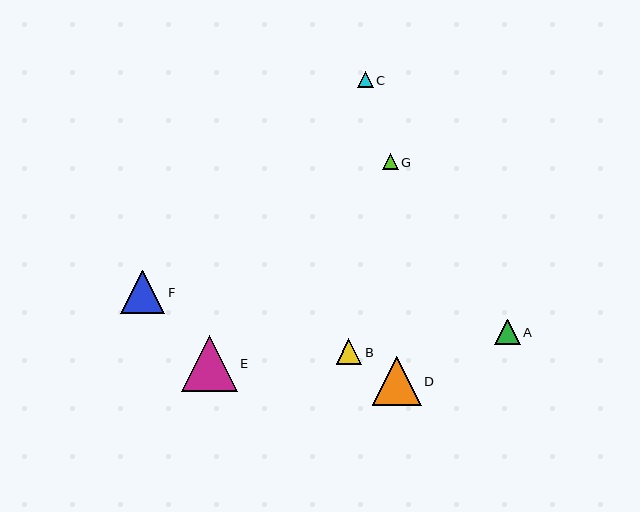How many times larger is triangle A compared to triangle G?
Triangle A is approximately 1.6 times the size of triangle G.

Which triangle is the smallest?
Triangle G is the smallest with a size of approximately 16 pixels.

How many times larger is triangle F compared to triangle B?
Triangle F is approximately 1.7 times the size of triangle B.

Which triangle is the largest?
Triangle E is the largest with a size of approximately 56 pixels.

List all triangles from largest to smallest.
From largest to smallest: E, D, F, B, A, C, G.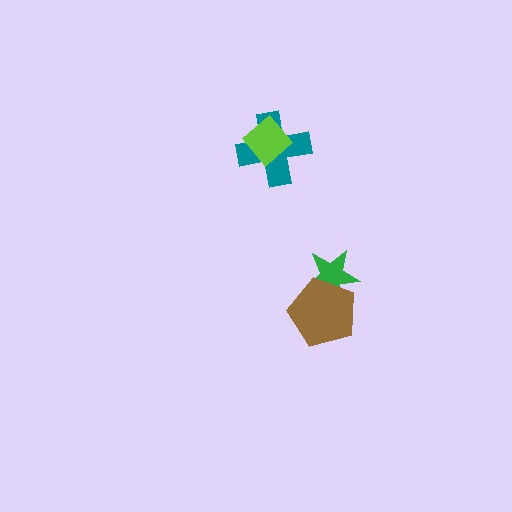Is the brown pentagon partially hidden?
No, no other shape covers it.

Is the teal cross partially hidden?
Yes, it is partially covered by another shape.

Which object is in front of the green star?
The brown pentagon is in front of the green star.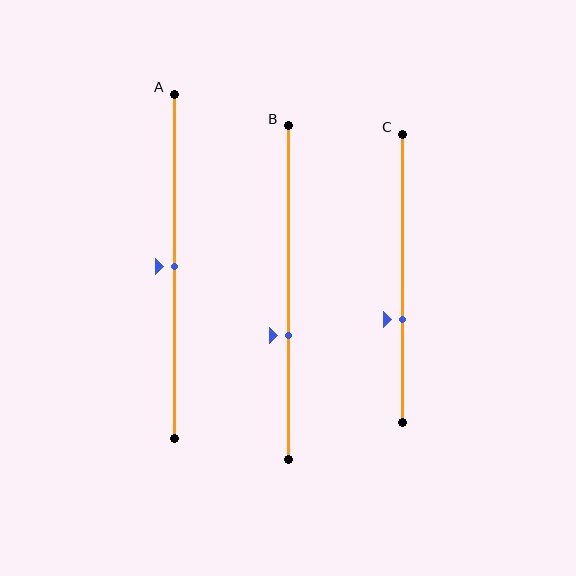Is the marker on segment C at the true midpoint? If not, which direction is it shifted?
No, the marker on segment C is shifted downward by about 14% of the segment length.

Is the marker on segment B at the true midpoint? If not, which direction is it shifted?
No, the marker on segment B is shifted downward by about 13% of the segment length.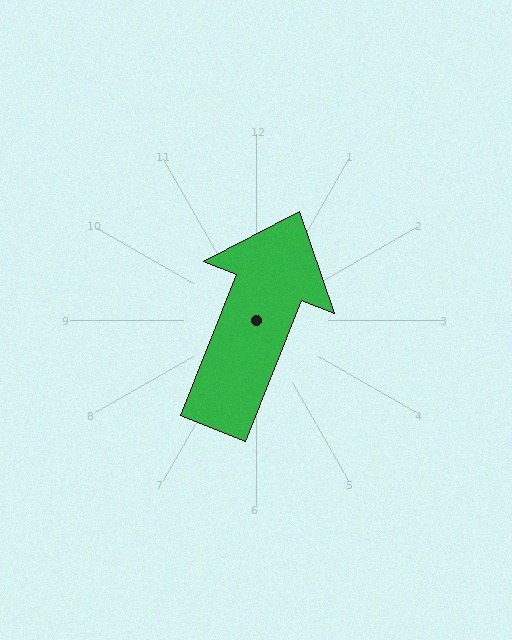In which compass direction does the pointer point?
North.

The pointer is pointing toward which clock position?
Roughly 1 o'clock.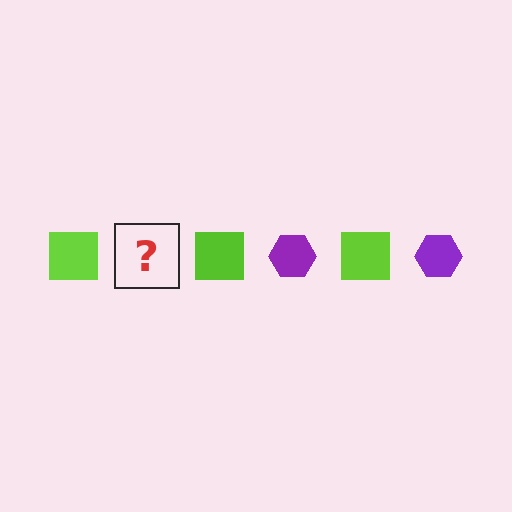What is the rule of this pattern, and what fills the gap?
The rule is that the pattern alternates between lime square and purple hexagon. The gap should be filled with a purple hexagon.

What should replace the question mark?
The question mark should be replaced with a purple hexagon.